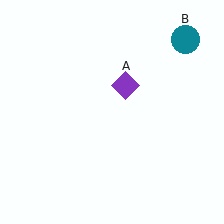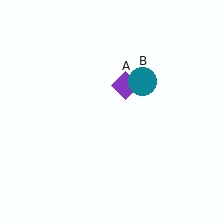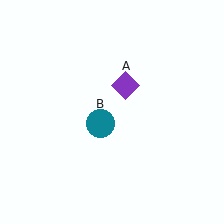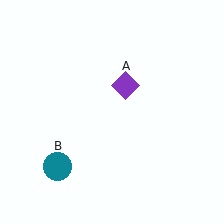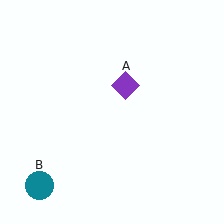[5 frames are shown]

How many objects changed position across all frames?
1 object changed position: teal circle (object B).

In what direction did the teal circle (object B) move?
The teal circle (object B) moved down and to the left.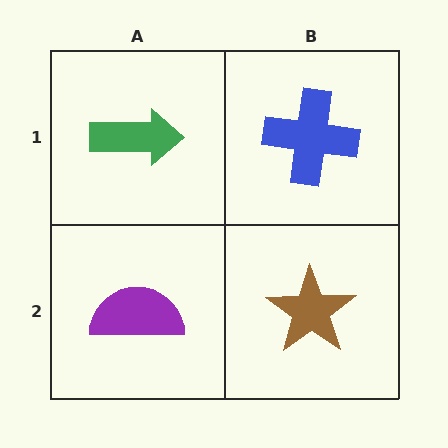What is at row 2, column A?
A purple semicircle.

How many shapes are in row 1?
2 shapes.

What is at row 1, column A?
A green arrow.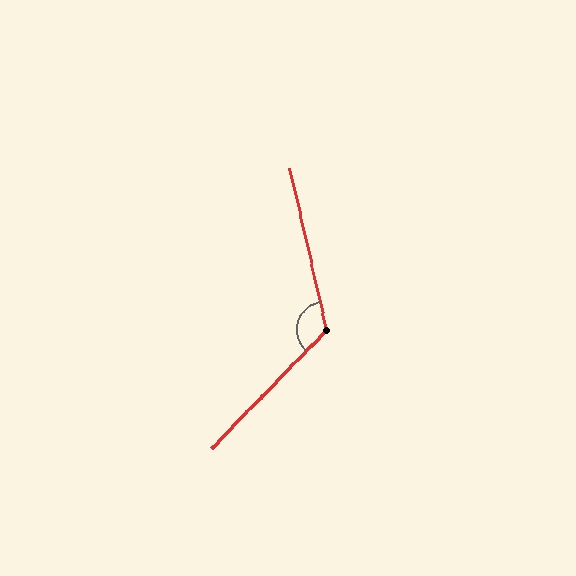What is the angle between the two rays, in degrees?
Approximately 123 degrees.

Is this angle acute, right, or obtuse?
It is obtuse.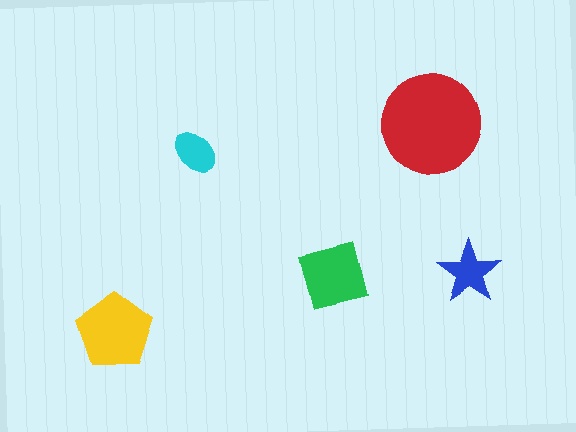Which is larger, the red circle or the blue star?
The red circle.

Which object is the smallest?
The cyan ellipse.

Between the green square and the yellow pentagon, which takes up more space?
The yellow pentagon.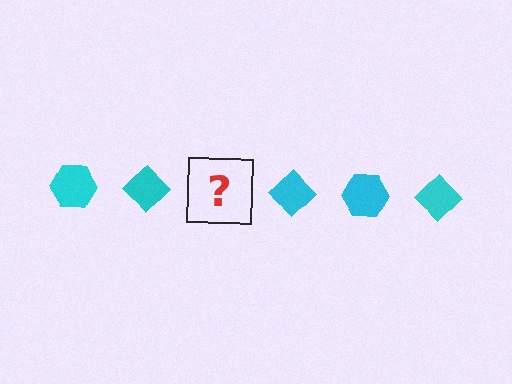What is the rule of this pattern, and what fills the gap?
The rule is that the pattern cycles through hexagon, diamond shapes in cyan. The gap should be filled with a cyan hexagon.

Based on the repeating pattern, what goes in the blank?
The blank should be a cyan hexagon.